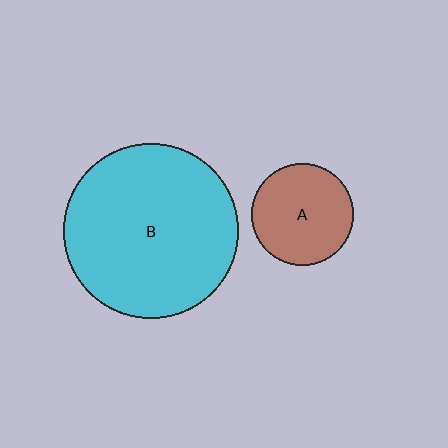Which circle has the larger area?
Circle B (cyan).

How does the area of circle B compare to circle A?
Approximately 3.0 times.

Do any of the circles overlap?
No, none of the circles overlap.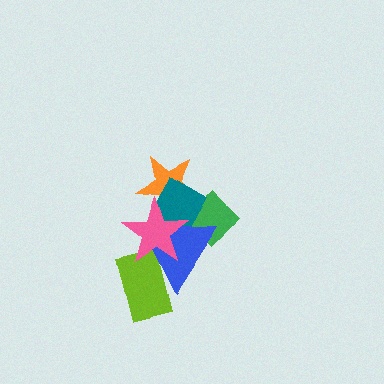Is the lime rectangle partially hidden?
Yes, it is partially covered by another shape.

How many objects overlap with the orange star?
4 objects overlap with the orange star.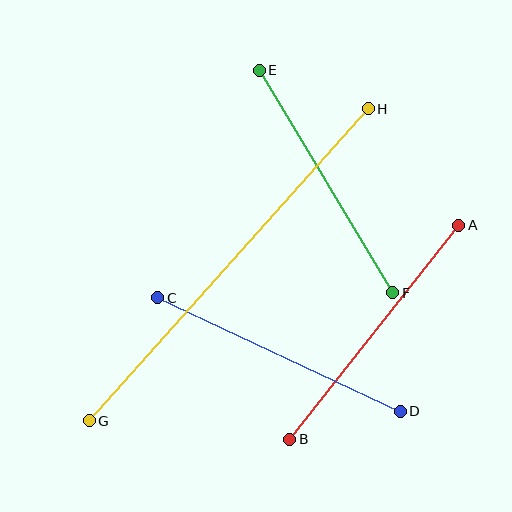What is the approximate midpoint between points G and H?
The midpoint is at approximately (229, 265) pixels.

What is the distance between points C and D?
The distance is approximately 268 pixels.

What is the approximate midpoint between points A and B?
The midpoint is at approximately (374, 332) pixels.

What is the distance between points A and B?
The distance is approximately 273 pixels.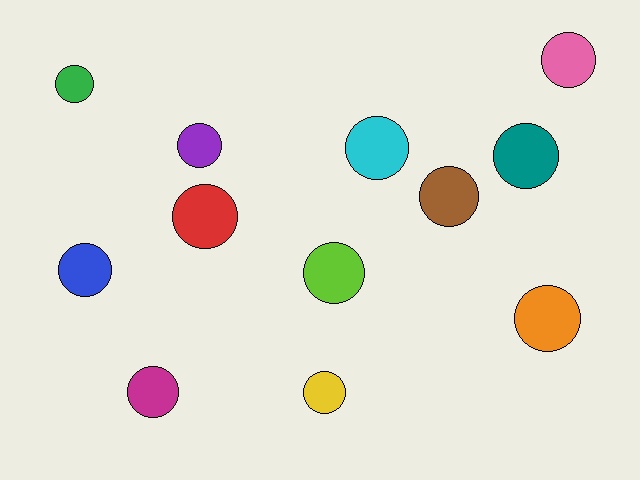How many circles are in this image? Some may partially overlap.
There are 12 circles.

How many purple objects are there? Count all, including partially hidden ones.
There is 1 purple object.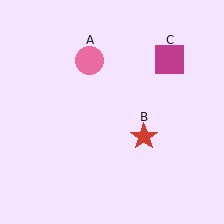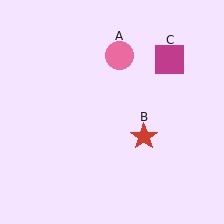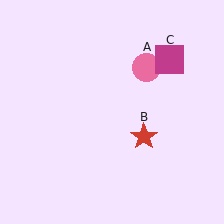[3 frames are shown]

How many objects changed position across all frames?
1 object changed position: pink circle (object A).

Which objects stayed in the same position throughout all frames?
Red star (object B) and magenta square (object C) remained stationary.